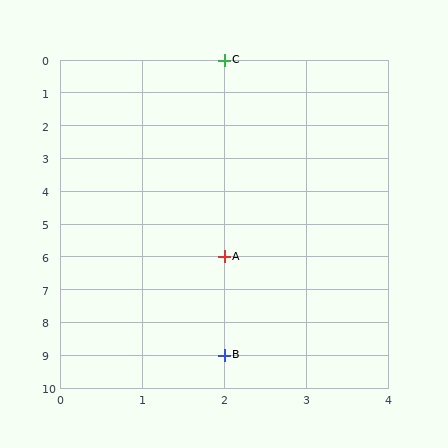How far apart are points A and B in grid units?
Points A and B are 3 rows apart.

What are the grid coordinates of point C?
Point C is at grid coordinates (2, 0).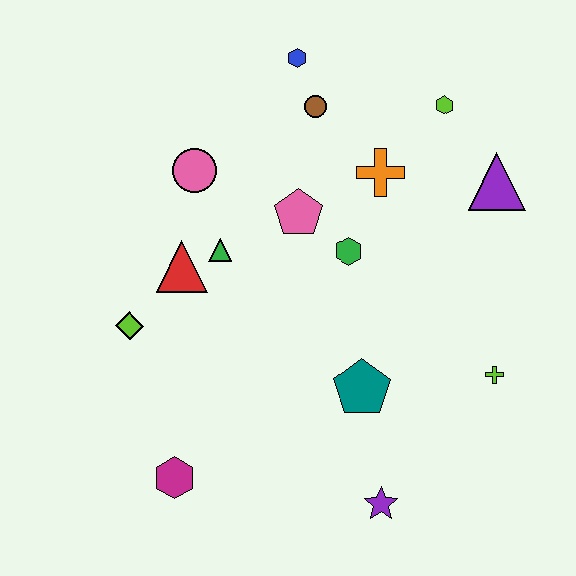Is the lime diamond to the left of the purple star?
Yes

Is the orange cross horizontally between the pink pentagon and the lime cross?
Yes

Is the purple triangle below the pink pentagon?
No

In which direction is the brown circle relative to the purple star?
The brown circle is above the purple star.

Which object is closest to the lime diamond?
The red triangle is closest to the lime diamond.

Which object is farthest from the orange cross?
The magenta hexagon is farthest from the orange cross.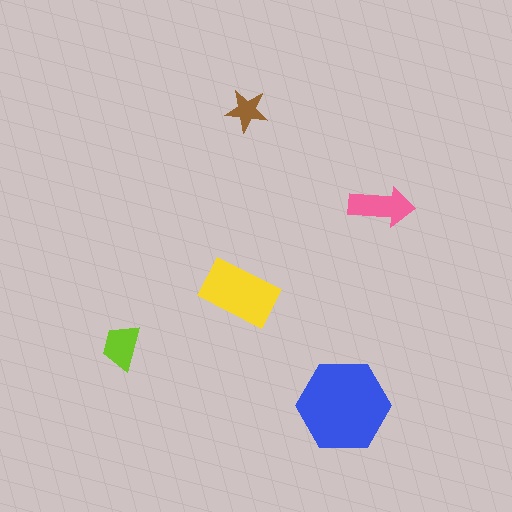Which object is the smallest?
The brown star.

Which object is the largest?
The blue hexagon.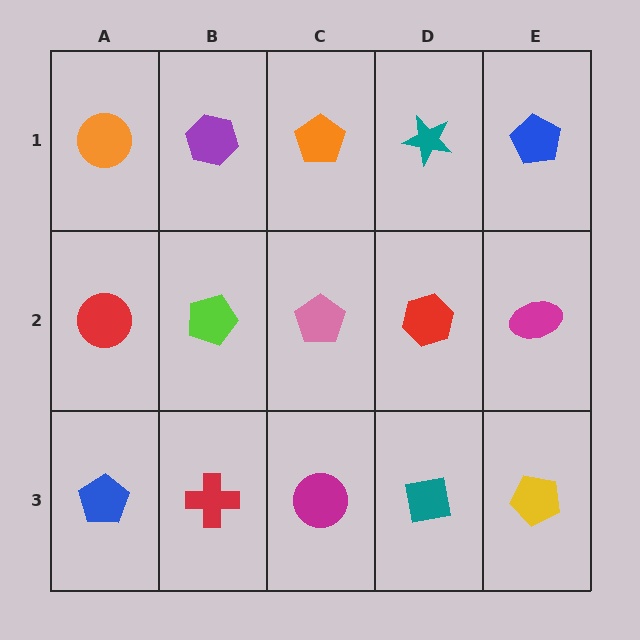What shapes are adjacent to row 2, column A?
An orange circle (row 1, column A), a blue pentagon (row 3, column A), a lime pentagon (row 2, column B).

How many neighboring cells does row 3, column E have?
2.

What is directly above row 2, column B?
A purple hexagon.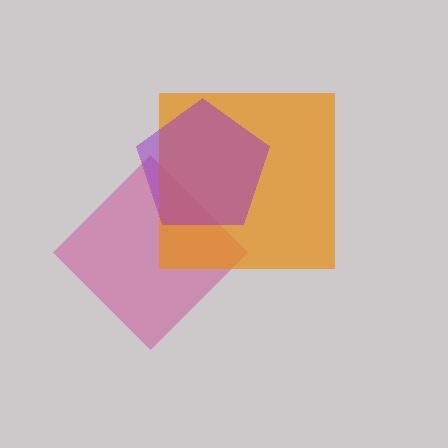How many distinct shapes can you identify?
There are 3 distinct shapes: a magenta diamond, an orange square, a purple pentagon.